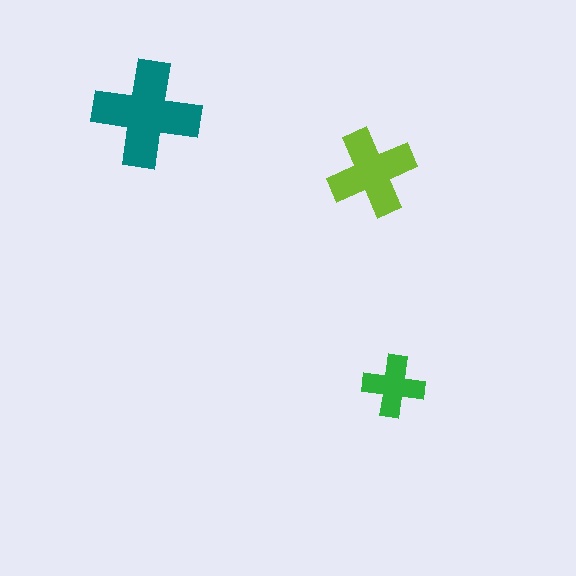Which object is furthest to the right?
The green cross is rightmost.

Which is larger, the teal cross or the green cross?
The teal one.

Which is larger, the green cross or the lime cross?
The lime one.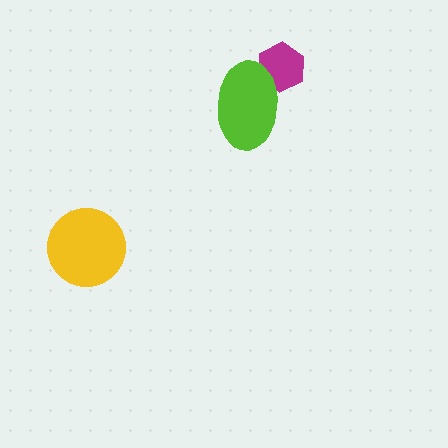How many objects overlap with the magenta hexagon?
1 object overlaps with the magenta hexagon.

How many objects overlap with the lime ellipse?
1 object overlaps with the lime ellipse.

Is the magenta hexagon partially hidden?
Yes, it is partially covered by another shape.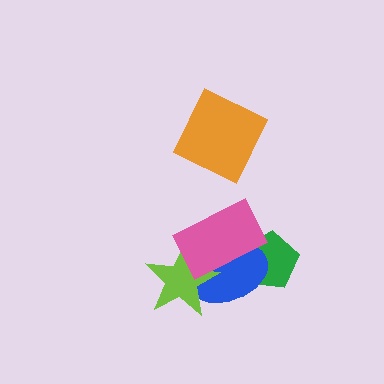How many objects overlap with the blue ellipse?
3 objects overlap with the blue ellipse.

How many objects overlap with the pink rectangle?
3 objects overlap with the pink rectangle.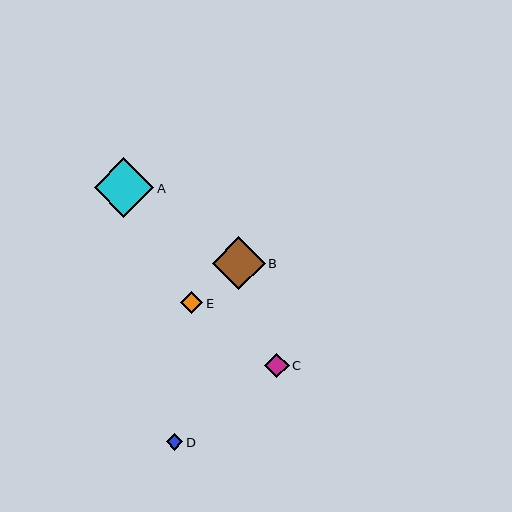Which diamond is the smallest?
Diamond D is the smallest with a size of approximately 16 pixels.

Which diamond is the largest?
Diamond A is the largest with a size of approximately 60 pixels.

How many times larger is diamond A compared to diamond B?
Diamond A is approximately 1.1 times the size of diamond B.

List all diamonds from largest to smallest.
From largest to smallest: A, B, C, E, D.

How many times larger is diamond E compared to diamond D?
Diamond E is approximately 1.3 times the size of diamond D.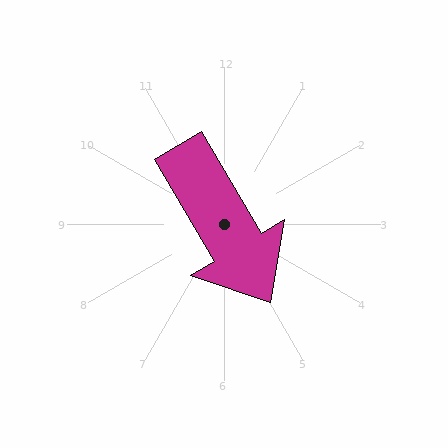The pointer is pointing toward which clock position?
Roughly 5 o'clock.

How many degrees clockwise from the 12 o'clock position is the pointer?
Approximately 150 degrees.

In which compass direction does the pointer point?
Southeast.